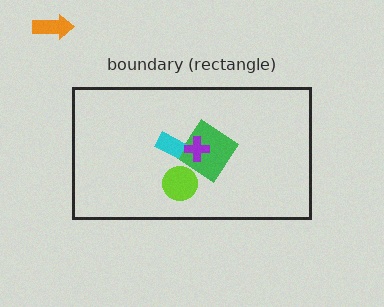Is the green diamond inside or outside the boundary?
Inside.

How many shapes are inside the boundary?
4 inside, 1 outside.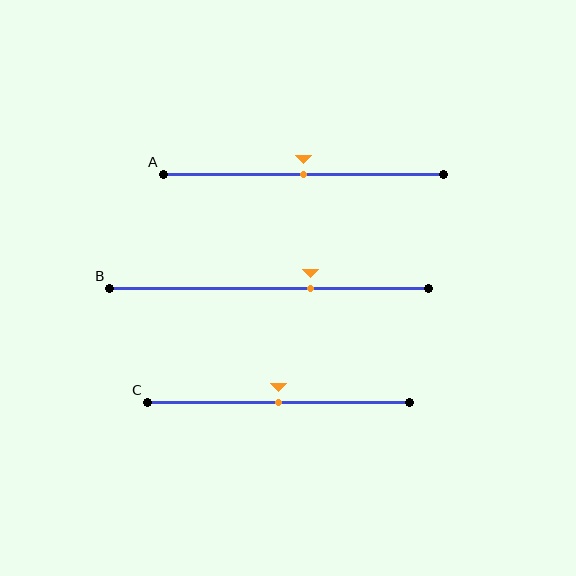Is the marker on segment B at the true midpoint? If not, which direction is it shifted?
No, the marker on segment B is shifted to the right by about 13% of the segment length.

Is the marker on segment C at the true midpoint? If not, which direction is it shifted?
Yes, the marker on segment C is at the true midpoint.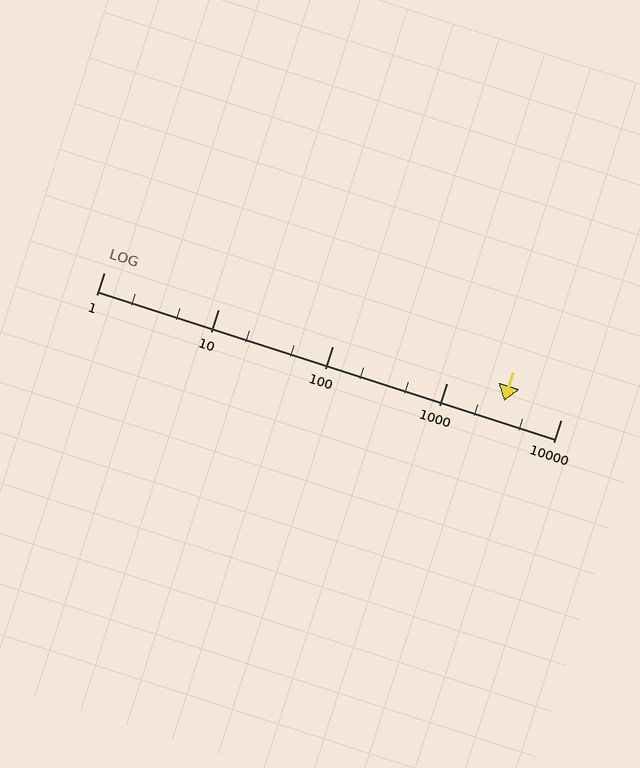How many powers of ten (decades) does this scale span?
The scale spans 4 decades, from 1 to 10000.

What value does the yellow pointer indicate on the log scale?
The pointer indicates approximately 3200.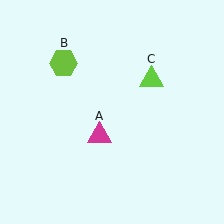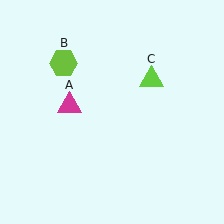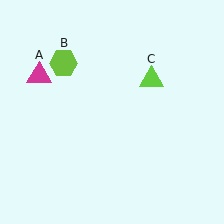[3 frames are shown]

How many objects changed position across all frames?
1 object changed position: magenta triangle (object A).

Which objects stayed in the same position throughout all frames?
Lime hexagon (object B) and lime triangle (object C) remained stationary.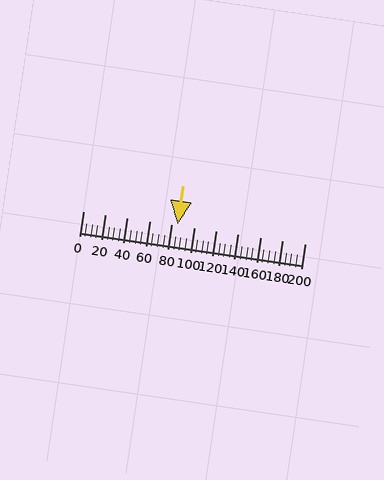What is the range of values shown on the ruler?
The ruler shows values from 0 to 200.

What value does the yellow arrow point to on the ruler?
The yellow arrow points to approximately 85.